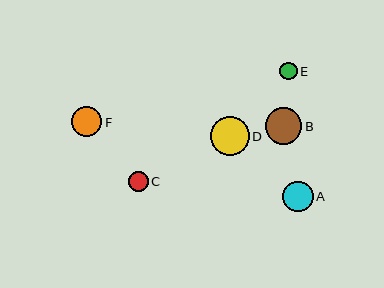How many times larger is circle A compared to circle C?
Circle A is approximately 1.5 times the size of circle C.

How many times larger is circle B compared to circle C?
Circle B is approximately 1.8 times the size of circle C.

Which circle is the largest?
Circle D is the largest with a size of approximately 39 pixels.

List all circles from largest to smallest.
From largest to smallest: D, B, A, F, C, E.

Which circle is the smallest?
Circle E is the smallest with a size of approximately 17 pixels.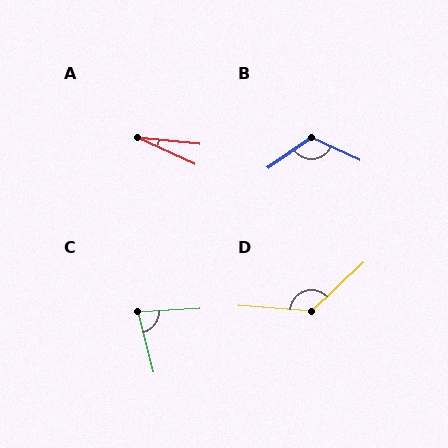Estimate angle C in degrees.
Approximately 79 degrees.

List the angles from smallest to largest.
A (18°), C (79°), B (120°), D (133°).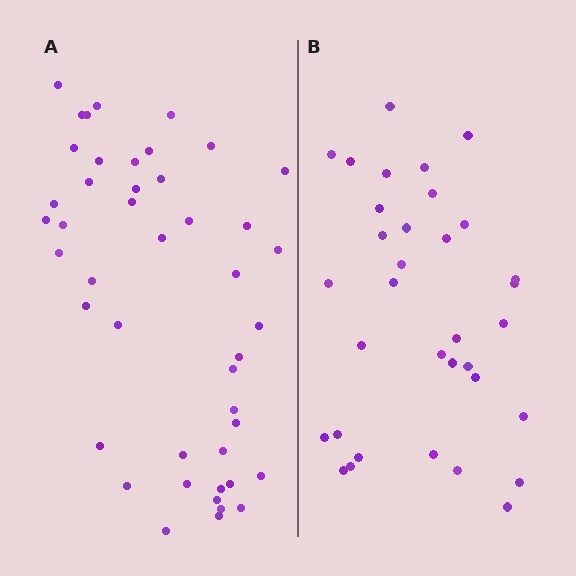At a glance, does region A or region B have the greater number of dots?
Region A (the left region) has more dots.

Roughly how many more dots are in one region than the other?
Region A has roughly 12 or so more dots than region B.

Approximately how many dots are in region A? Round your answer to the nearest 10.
About 40 dots. (The exact count is 45, which rounds to 40.)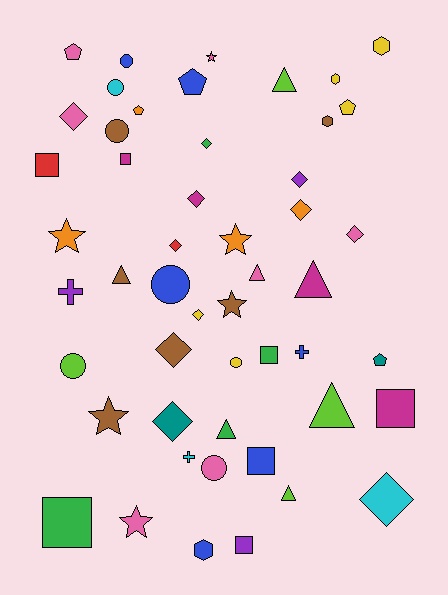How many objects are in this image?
There are 50 objects.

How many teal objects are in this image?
There are 2 teal objects.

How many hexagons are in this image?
There are 4 hexagons.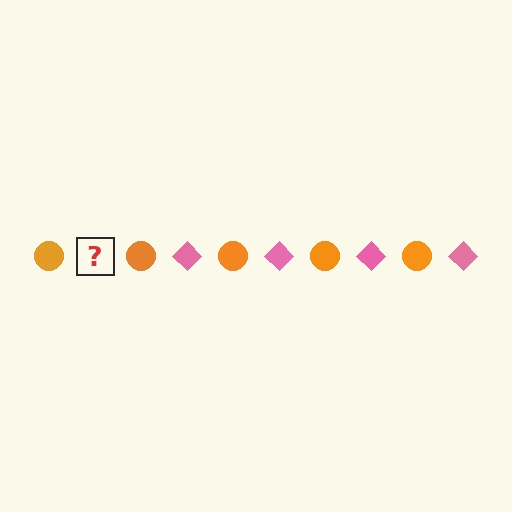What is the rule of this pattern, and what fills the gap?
The rule is that the pattern alternates between orange circle and pink diamond. The gap should be filled with a pink diamond.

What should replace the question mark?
The question mark should be replaced with a pink diamond.